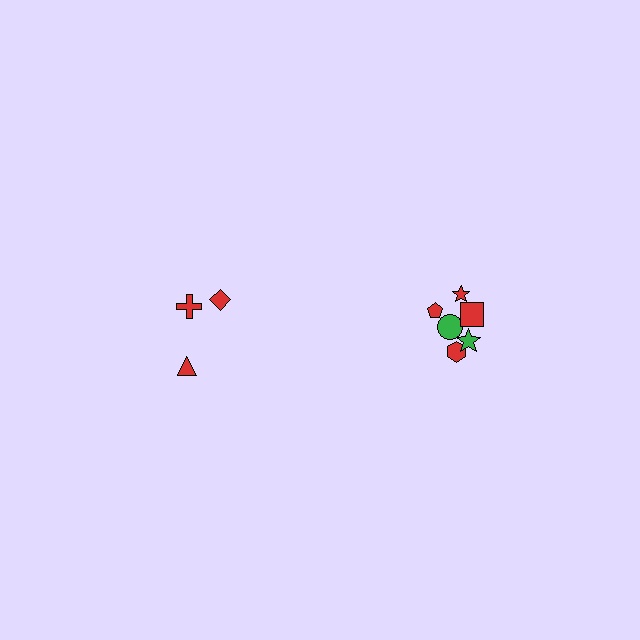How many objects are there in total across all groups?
There are 9 objects.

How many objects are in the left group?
There are 3 objects.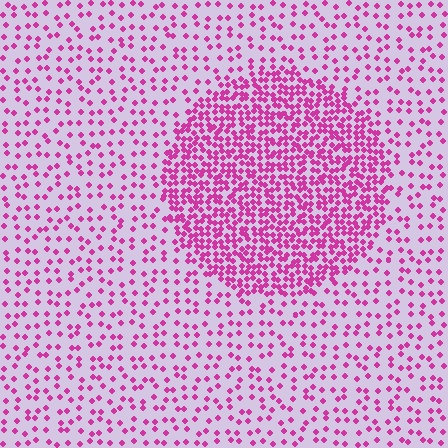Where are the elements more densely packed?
The elements are more densely packed inside the circle boundary.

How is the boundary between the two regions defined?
The boundary is defined by a change in element density (approximately 2.7x ratio). All elements are the same color, size, and shape.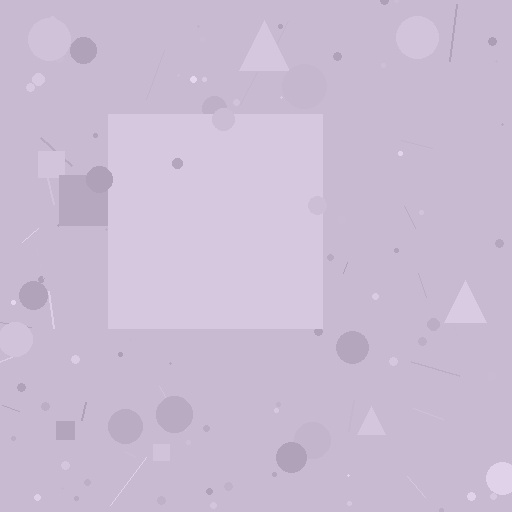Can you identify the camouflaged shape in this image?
The camouflaged shape is a square.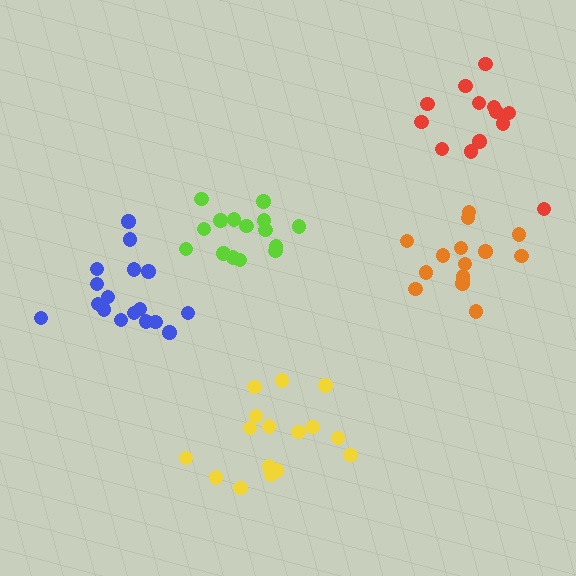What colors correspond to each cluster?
The clusters are colored: blue, red, yellow, orange, lime.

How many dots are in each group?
Group 1: 17 dots, Group 2: 13 dots, Group 3: 16 dots, Group 4: 15 dots, Group 5: 15 dots (76 total).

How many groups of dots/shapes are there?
There are 5 groups.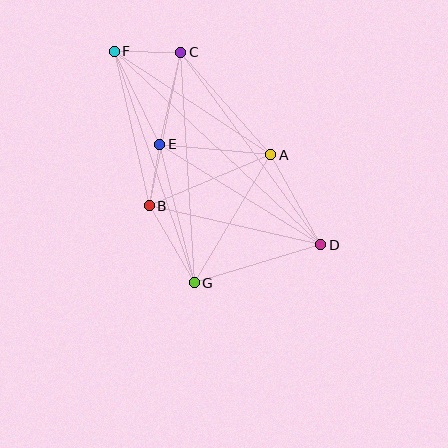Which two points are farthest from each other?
Points D and F are farthest from each other.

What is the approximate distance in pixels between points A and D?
The distance between A and D is approximately 103 pixels.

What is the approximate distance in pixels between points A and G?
The distance between A and G is approximately 149 pixels.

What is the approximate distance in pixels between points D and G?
The distance between D and G is approximately 132 pixels.